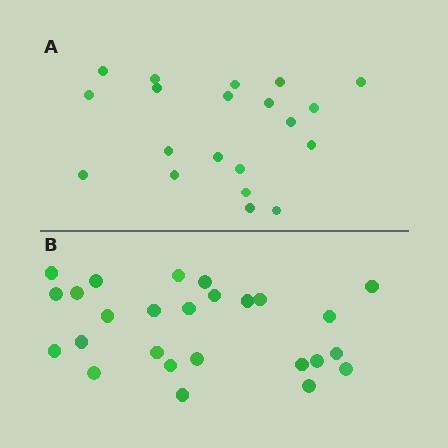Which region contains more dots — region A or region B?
Region B (the bottom region) has more dots.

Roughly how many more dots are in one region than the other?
Region B has about 6 more dots than region A.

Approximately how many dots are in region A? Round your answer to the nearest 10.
About 20 dots.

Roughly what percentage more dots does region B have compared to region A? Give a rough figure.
About 30% more.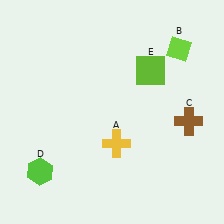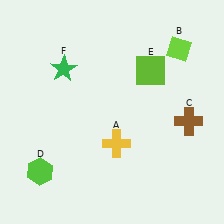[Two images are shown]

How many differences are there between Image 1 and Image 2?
There is 1 difference between the two images.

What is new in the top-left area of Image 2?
A green star (F) was added in the top-left area of Image 2.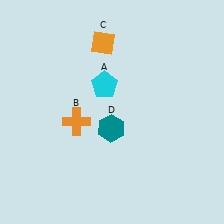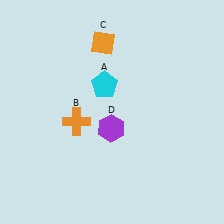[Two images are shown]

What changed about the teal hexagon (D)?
In Image 1, D is teal. In Image 2, it changed to purple.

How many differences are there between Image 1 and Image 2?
There is 1 difference between the two images.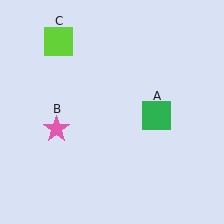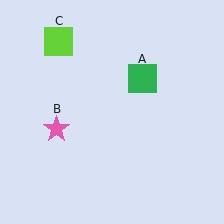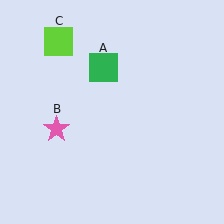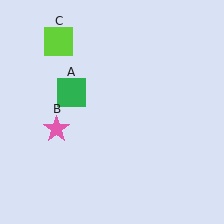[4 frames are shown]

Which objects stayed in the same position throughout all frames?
Pink star (object B) and lime square (object C) remained stationary.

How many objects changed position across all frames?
1 object changed position: green square (object A).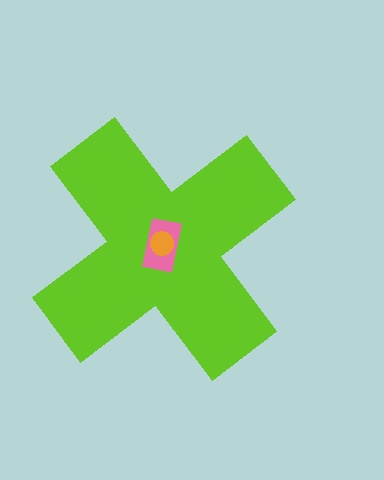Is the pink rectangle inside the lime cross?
Yes.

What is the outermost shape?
The lime cross.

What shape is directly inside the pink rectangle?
The orange circle.